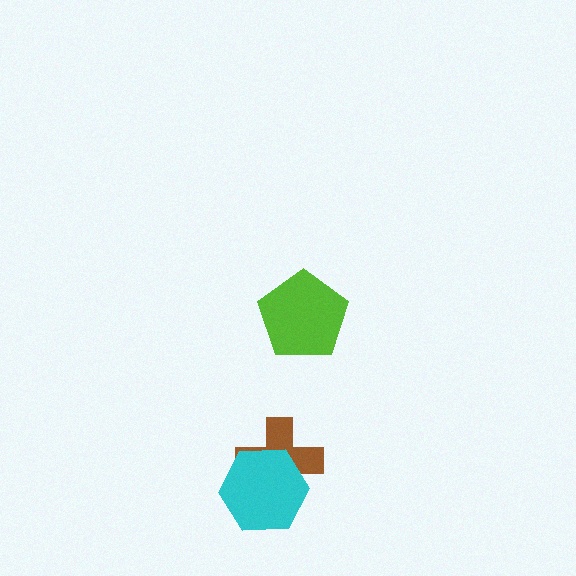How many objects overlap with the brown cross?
1 object overlaps with the brown cross.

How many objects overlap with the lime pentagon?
0 objects overlap with the lime pentagon.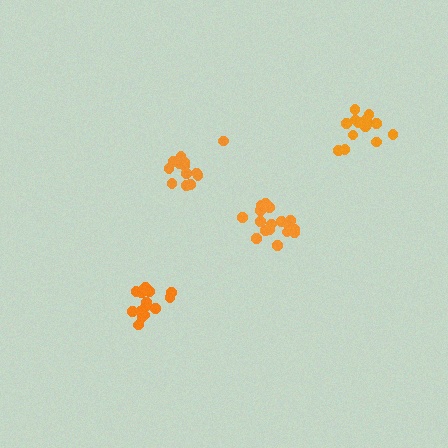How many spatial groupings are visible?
There are 4 spatial groupings.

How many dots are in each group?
Group 1: 13 dots, Group 2: 19 dots, Group 3: 14 dots, Group 4: 15 dots (61 total).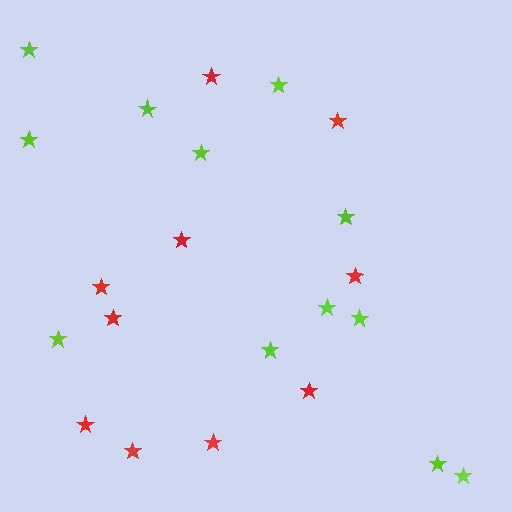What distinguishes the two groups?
There are 2 groups: one group of lime stars (12) and one group of red stars (10).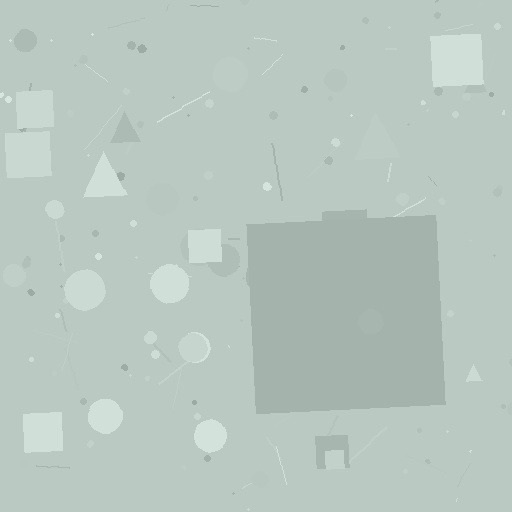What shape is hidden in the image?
A square is hidden in the image.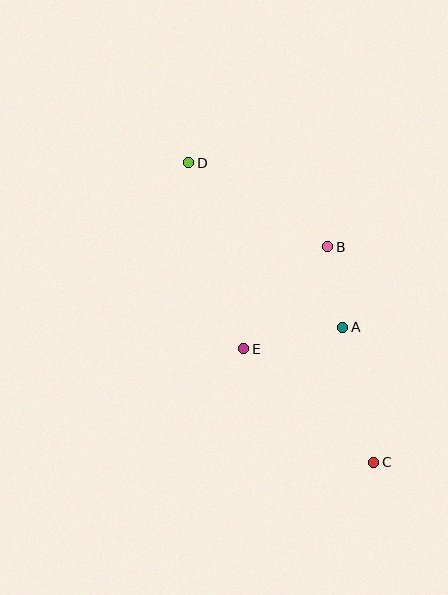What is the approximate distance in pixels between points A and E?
The distance between A and E is approximately 102 pixels.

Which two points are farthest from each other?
Points C and D are farthest from each other.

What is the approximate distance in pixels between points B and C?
The distance between B and C is approximately 220 pixels.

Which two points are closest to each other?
Points A and B are closest to each other.